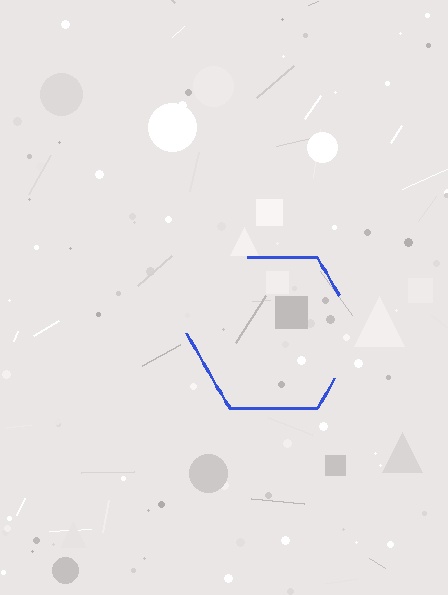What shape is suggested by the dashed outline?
The dashed outline suggests a hexagon.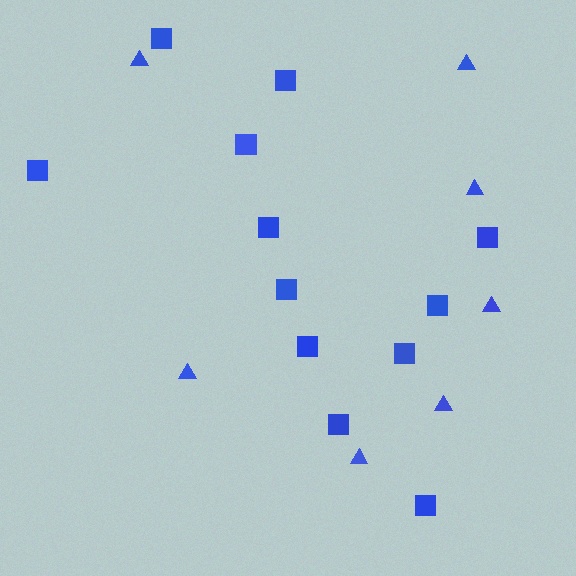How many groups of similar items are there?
There are 2 groups: one group of squares (12) and one group of triangles (7).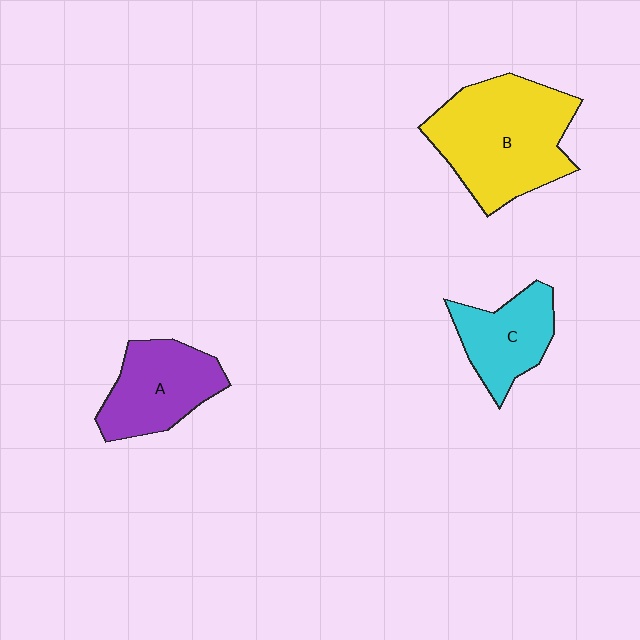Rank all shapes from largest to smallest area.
From largest to smallest: B (yellow), A (purple), C (cyan).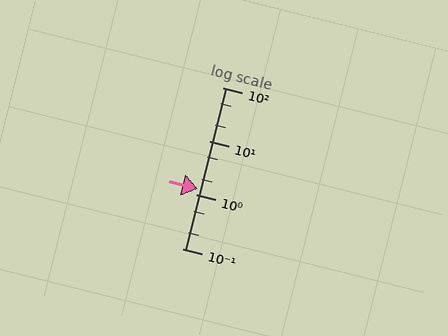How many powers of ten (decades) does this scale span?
The scale spans 3 decades, from 0.1 to 100.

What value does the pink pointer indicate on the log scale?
The pointer indicates approximately 1.3.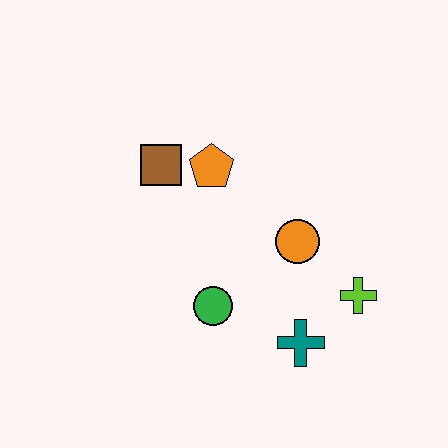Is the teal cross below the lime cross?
Yes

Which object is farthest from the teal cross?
The brown square is farthest from the teal cross.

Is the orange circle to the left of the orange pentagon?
No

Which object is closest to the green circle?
The teal cross is closest to the green circle.